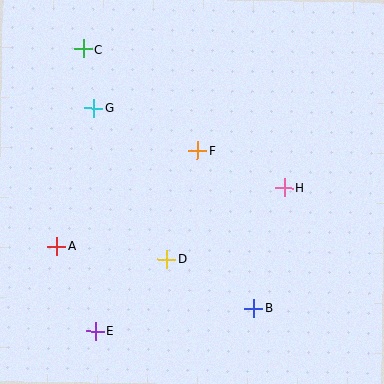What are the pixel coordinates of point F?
Point F is at (197, 151).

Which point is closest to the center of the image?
Point F at (197, 151) is closest to the center.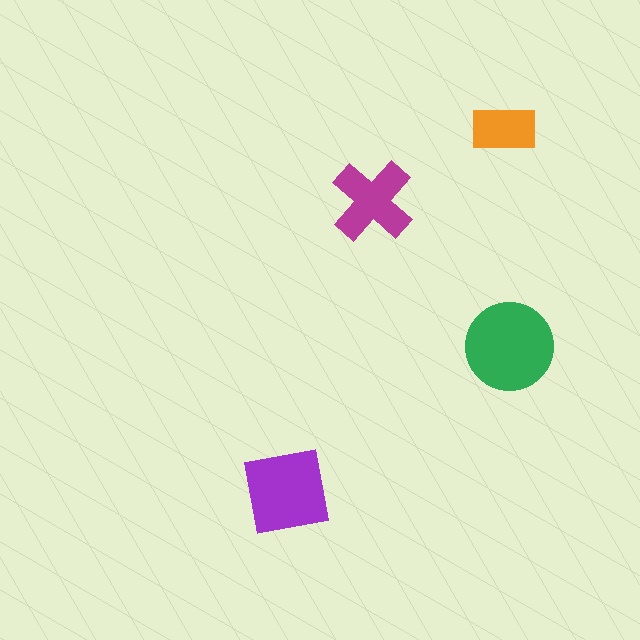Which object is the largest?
The green circle.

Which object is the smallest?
The orange rectangle.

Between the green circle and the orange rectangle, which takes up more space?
The green circle.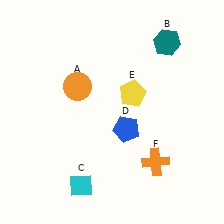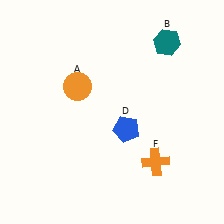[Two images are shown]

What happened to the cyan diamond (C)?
The cyan diamond (C) was removed in Image 2. It was in the bottom-left area of Image 1.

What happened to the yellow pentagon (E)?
The yellow pentagon (E) was removed in Image 2. It was in the top-right area of Image 1.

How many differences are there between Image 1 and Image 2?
There are 2 differences between the two images.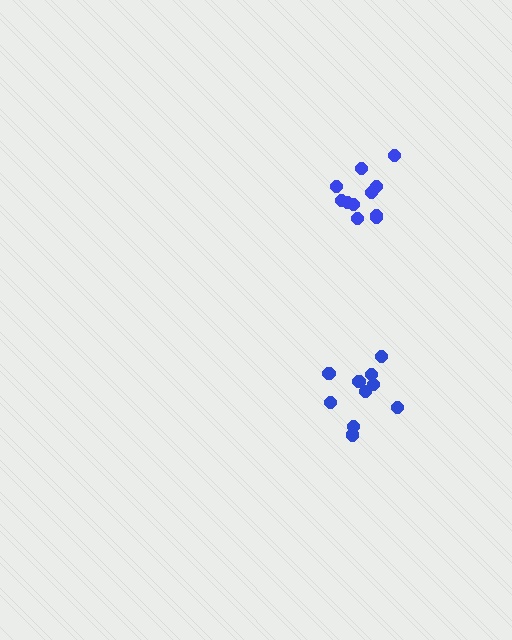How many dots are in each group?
Group 1: 11 dots, Group 2: 10 dots (21 total).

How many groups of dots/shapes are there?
There are 2 groups.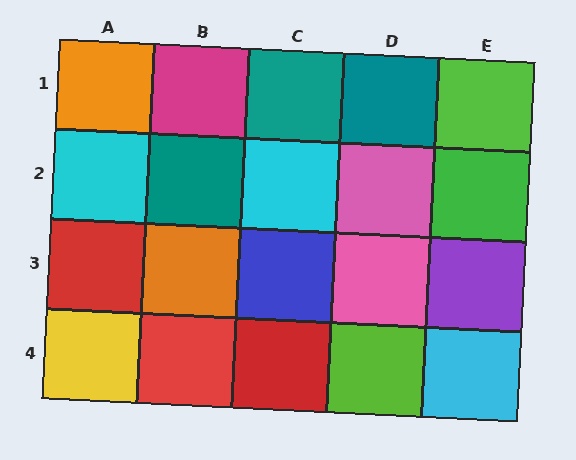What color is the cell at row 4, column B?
Red.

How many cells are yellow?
1 cell is yellow.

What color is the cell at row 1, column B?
Magenta.